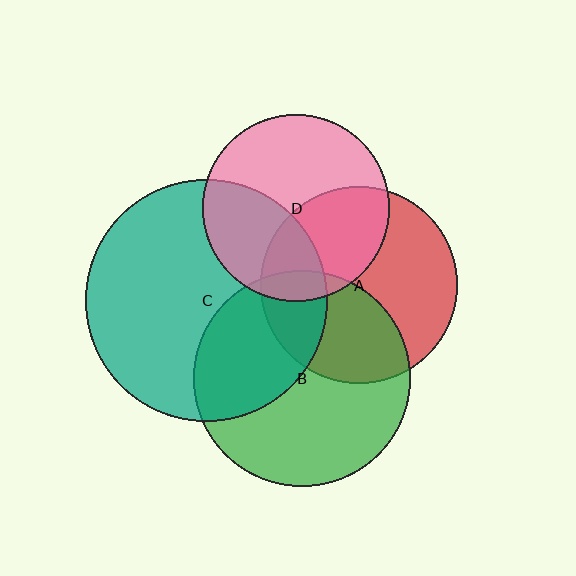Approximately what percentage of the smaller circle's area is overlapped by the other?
Approximately 10%.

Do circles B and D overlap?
Yes.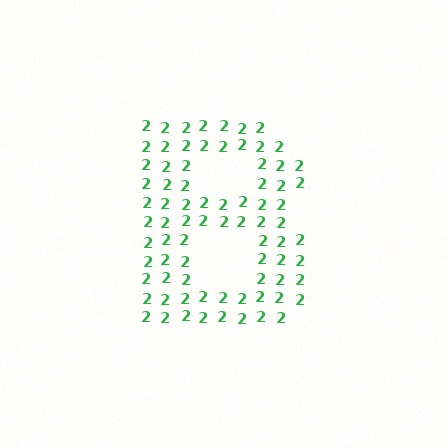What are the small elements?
The small elements are digit 2's.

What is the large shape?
The large shape is the letter B.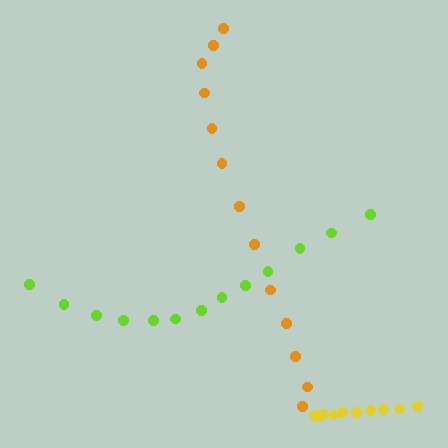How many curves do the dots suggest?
There are 3 distinct paths.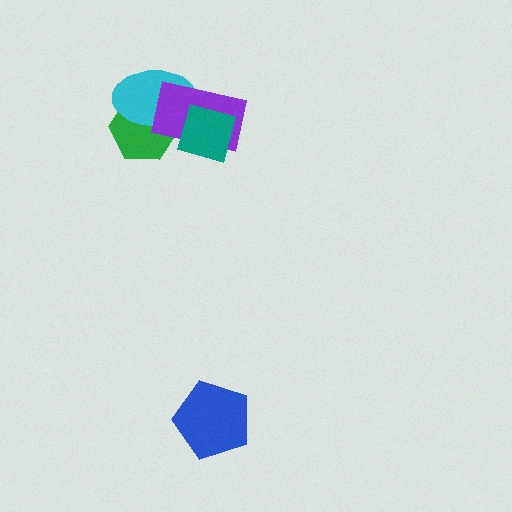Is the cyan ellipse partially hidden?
Yes, it is partially covered by another shape.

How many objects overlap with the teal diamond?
2 objects overlap with the teal diamond.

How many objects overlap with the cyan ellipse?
3 objects overlap with the cyan ellipse.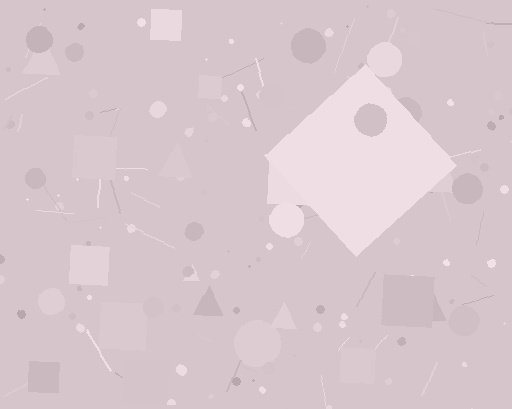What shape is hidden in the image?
A diamond is hidden in the image.